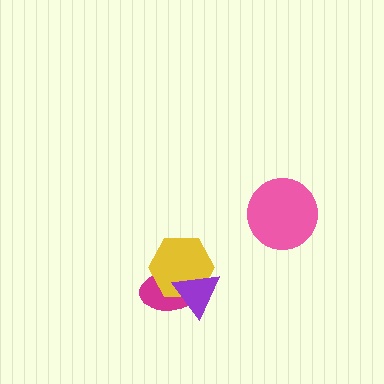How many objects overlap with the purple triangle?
2 objects overlap with the purple triangle.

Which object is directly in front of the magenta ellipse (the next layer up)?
The yellow hexagon is directly in front of the magenta ellipse.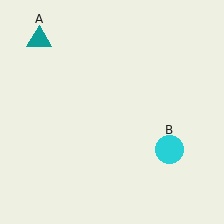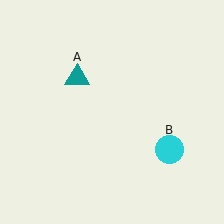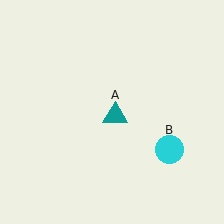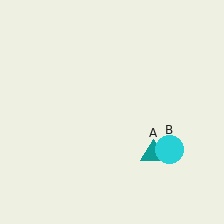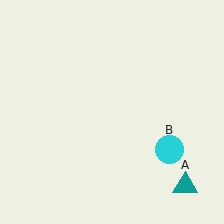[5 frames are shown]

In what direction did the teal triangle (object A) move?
The teal triangle (object A) moved down and to the right.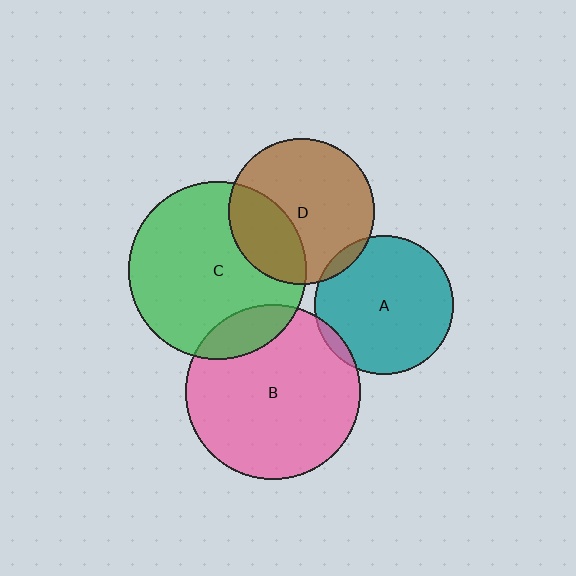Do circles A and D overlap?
Yes.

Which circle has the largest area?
Circle C (green).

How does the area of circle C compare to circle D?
Approximately 1.5 times.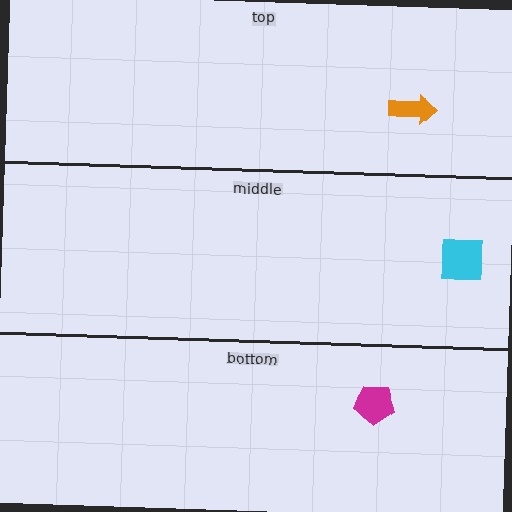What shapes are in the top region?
The orange arrow.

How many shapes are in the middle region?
1.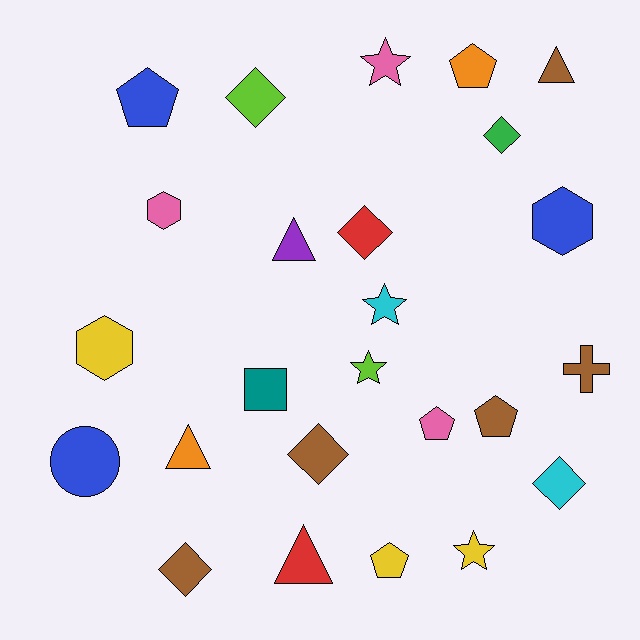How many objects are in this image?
There are 25 objects.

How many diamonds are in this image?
There are 6 diamonds.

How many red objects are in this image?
There are 2 red objects.